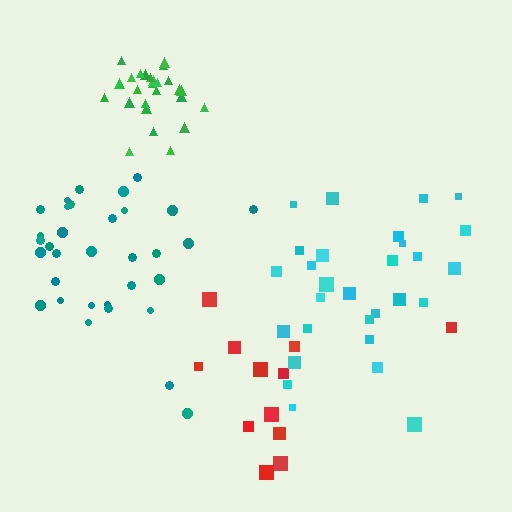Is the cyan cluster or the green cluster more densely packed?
Green.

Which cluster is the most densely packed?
Green.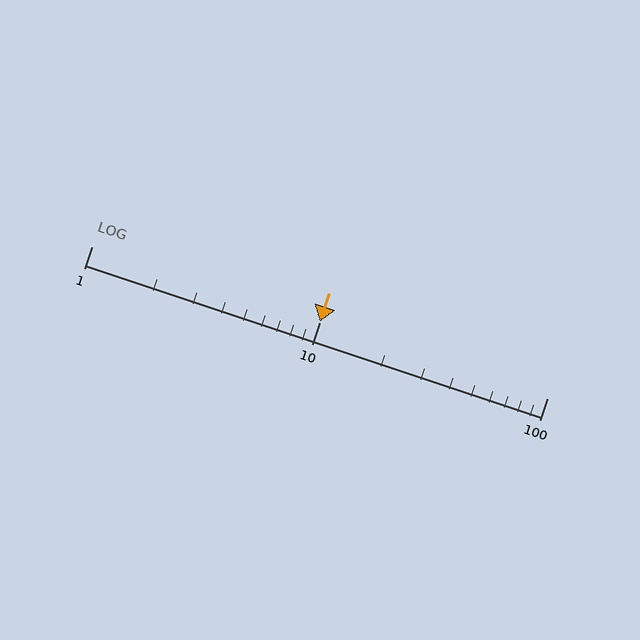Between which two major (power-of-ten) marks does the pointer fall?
The pointer is between 10 and 100.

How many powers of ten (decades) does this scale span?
The scale spans 2 decades, from 1 to 100.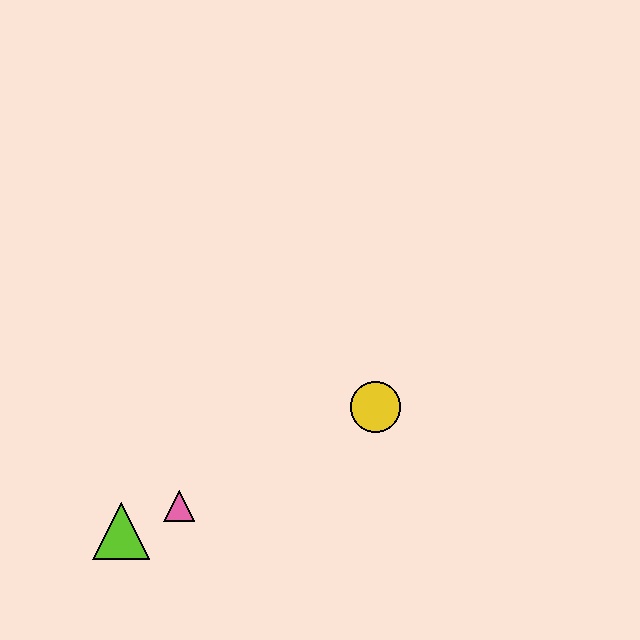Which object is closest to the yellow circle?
The pink triangle is closest to the yellow circle.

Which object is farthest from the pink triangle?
The yellow circle is farthest from the pink triangle.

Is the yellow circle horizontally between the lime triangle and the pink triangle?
No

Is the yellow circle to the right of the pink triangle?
Yes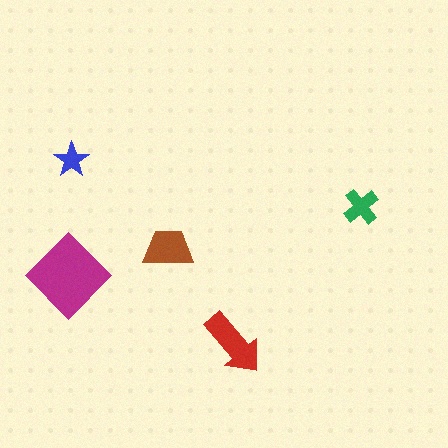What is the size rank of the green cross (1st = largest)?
4th.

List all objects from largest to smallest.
The magenta diamond, the red arrow, the brown trapezoid, the green cross, the blue star.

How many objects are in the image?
There are 5 objects in the image.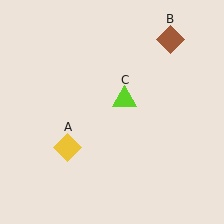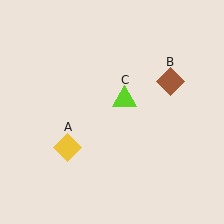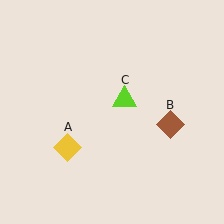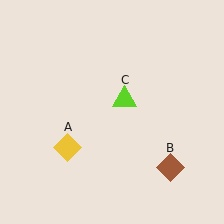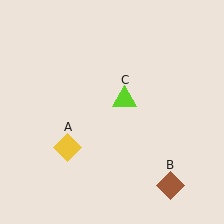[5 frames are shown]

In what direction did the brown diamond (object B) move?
The brown diamond (object B) moved down.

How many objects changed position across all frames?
1 object changed position: brown diamond (object B).